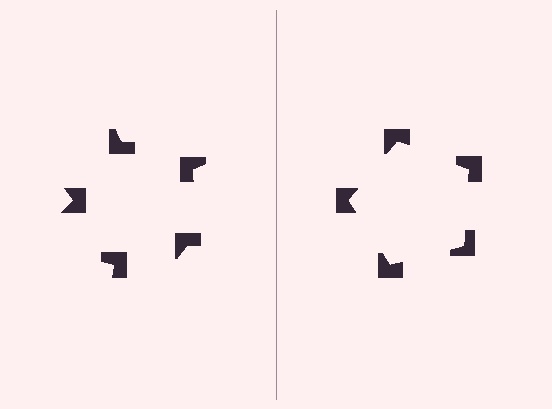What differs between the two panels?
The notched squares are positioned identically on both sides; only the wedge orientations differ. On the right they align to a pentagon; on the left they are misaligned.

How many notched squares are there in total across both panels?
10 — 5 on each side.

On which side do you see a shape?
An illusory pentagon appears on the right side. On the left side the wedge cuts are rotated, so no coherent shape forms.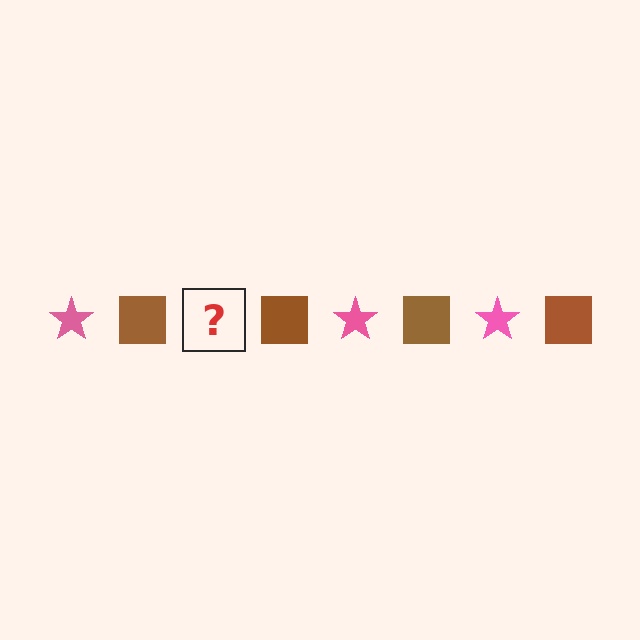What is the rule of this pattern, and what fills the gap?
The rule is that the pattern alternates between pink star and brown square. The gap should be filled with a pink star.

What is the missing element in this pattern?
The missing element is a pink star.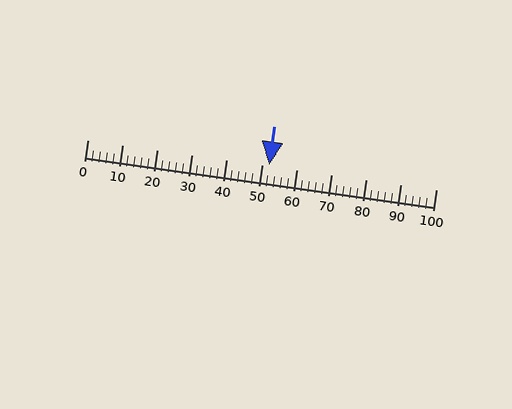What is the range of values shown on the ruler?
The ruler shows values from 0 to 100.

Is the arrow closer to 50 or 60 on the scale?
The arrow is closer to 50.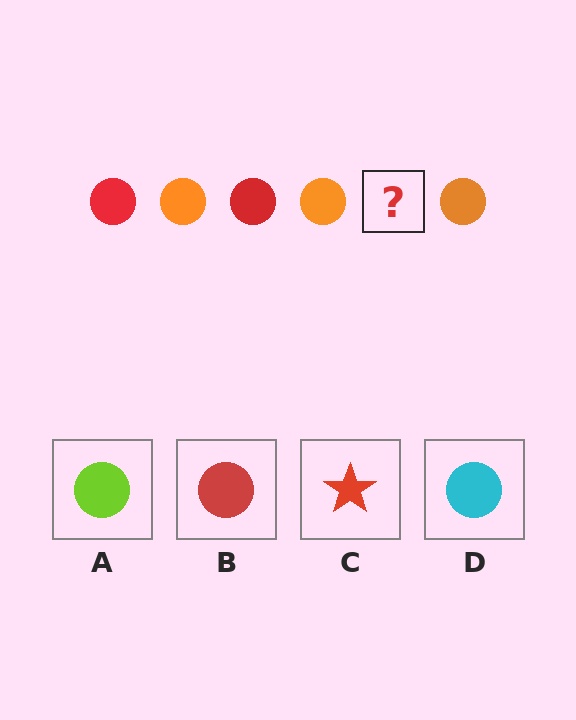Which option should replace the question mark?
Option B.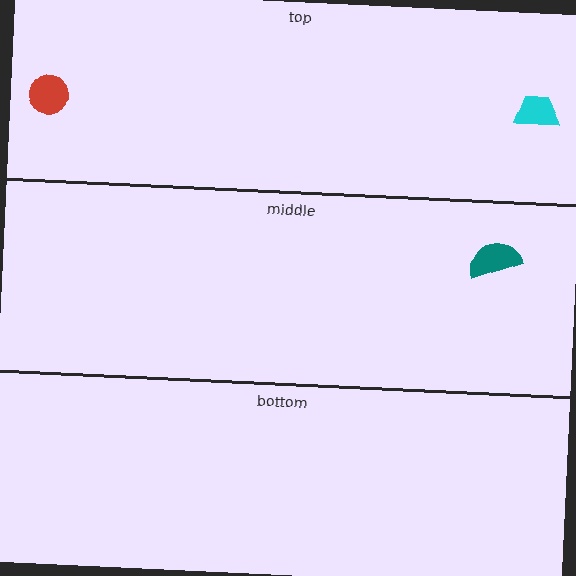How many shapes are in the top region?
2.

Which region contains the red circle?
The top region.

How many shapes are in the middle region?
1.